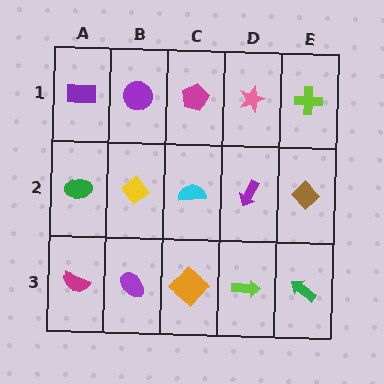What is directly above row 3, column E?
A brown diamond.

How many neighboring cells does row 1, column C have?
3.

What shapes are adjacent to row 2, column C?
A magenta pentagon (row 1, column C), an orange diamond (row 3, column C), a yellow diamond (row 2, column B), a purple arrow (row 2, column D).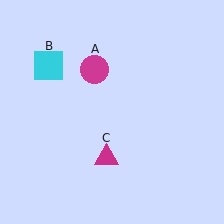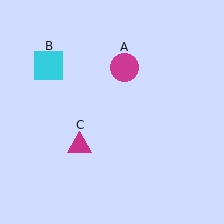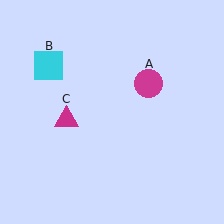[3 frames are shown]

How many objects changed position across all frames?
2 objects changed position: magenta circle (object A), magenta triangle (object C).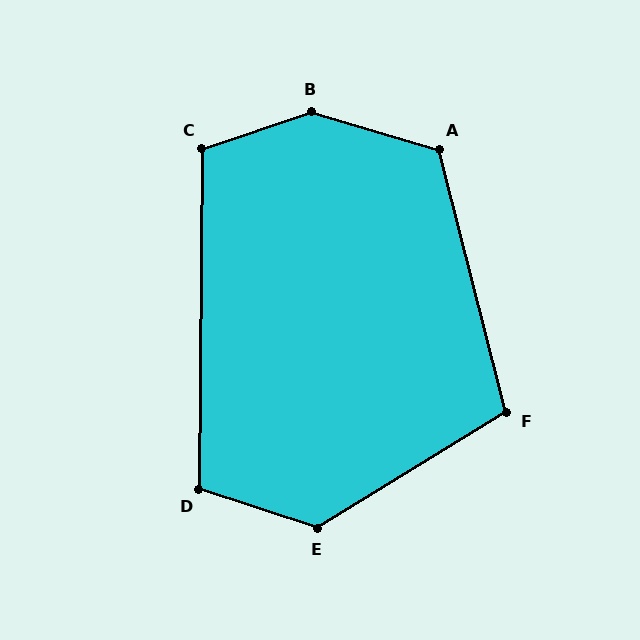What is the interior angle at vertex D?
Approximately 108 degrees (obtuse).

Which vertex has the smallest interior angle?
F, at approximately 107 degrees.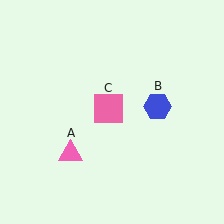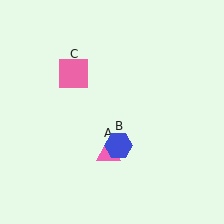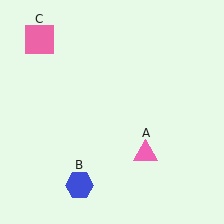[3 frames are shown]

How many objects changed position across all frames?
3 objects changed position: pink triangle (object A), blue hexagon (object B), pink square (object C).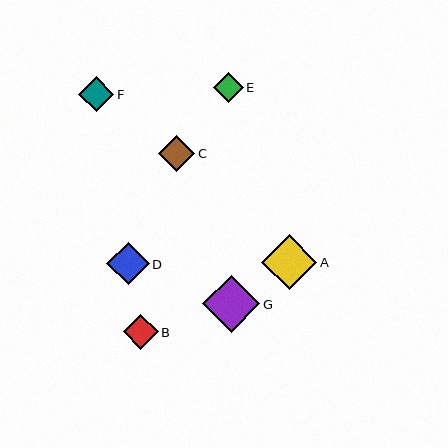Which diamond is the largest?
Diamond G is the largest with a size of approximately 57 pixels.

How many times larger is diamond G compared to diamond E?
Diamond G is approximately 1.9 times the size of diamond E.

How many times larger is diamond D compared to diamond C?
Diamond D is approximately 1.2 times the size of diamond C.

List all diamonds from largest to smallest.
From largest to smallest: G, A, D, C, F, B, E.